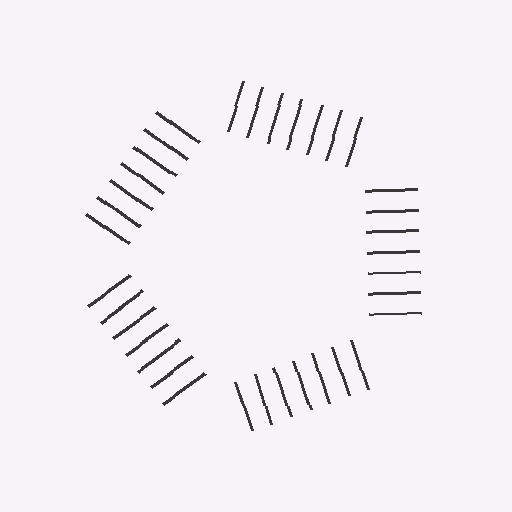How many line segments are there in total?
35 — 7 along each of the 5 edges.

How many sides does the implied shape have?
5 sides — the line-ends trace a pentagon.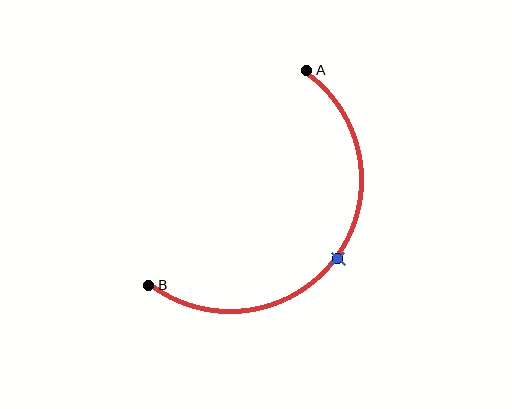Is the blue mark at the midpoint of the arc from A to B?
Yes. The blue mark lies on the arc at equal arc-length from both A and B — it is the arc midpoint.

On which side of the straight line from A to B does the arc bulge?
The arc bulges below and to the right of the straight line connecting A and B.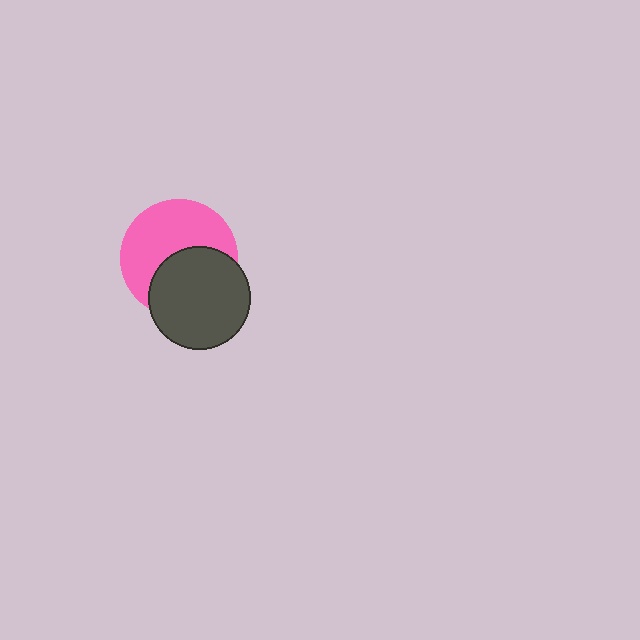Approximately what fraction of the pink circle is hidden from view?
Roughly 44% of the pink circle is hidden behind the dark gray circle.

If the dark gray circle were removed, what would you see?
You would see the complete pink circle.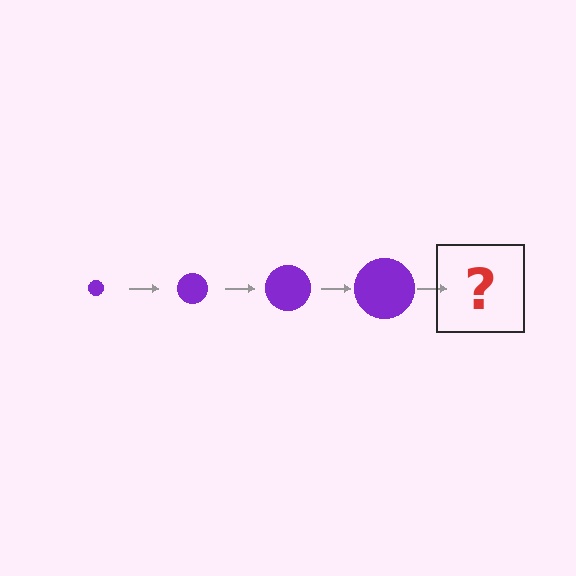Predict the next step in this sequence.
The next step is a purple circle, larger than the previous one.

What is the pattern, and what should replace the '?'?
The pattern is that the circle gets progressively larger each step. The '?' should be a purple circle, larger than the previous one.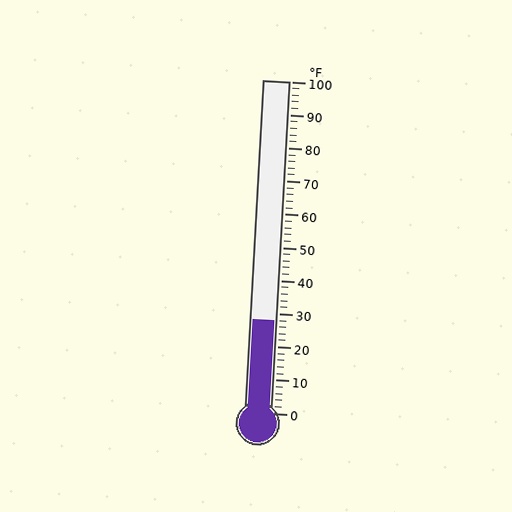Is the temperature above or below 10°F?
The temperature is above 10°F.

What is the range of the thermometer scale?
The thermometer scale ranges from 0°F to 100°F.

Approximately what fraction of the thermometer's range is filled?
The thermometer is filled to approximately 30% of its range.